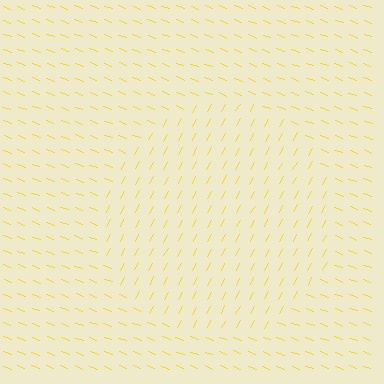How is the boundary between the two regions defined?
The boundary is defined purely by a change in line orientation (approximately 82 degrees difference). All lines are the same color and thickness.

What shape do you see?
I see a circle.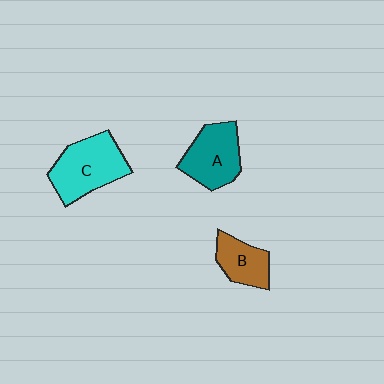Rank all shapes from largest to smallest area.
From largest to smallest: C (cyan), A (teal), B (brown).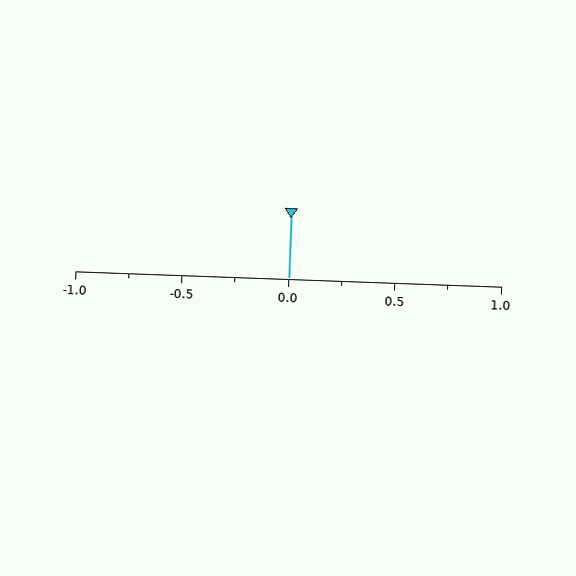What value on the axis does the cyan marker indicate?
The marker indicates approximately 0.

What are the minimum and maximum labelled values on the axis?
The axis runs from -1.0 to 1.0.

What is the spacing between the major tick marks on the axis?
The major ticks are spaced 0.5 apart.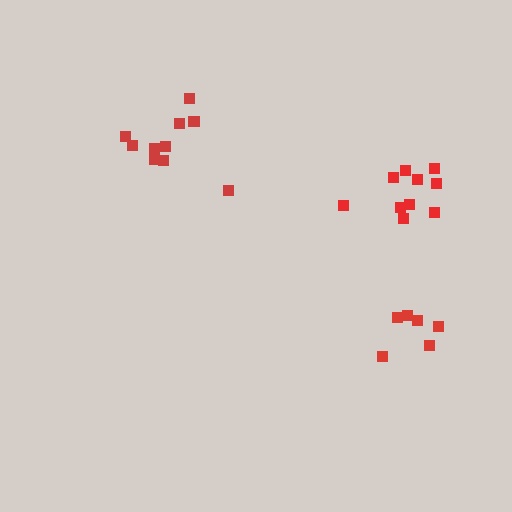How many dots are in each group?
Group 1: 10 dots, Group 2: 10 dots, Group 3: 6 dots (26 total).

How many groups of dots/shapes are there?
There are 3 groups.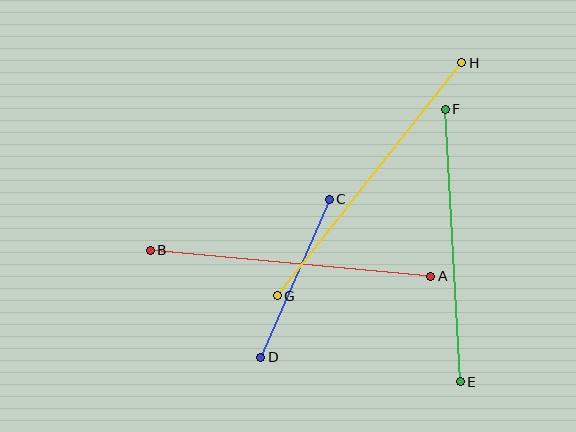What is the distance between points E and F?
The distance is approximately 273 pixels.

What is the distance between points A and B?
The distance is approximately 282 pixels.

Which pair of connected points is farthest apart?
Points G and H are farthest apart.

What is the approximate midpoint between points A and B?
The midpoint is at approximately (290, 263) pixels.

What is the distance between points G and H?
The distance is approximately 297 pixels.